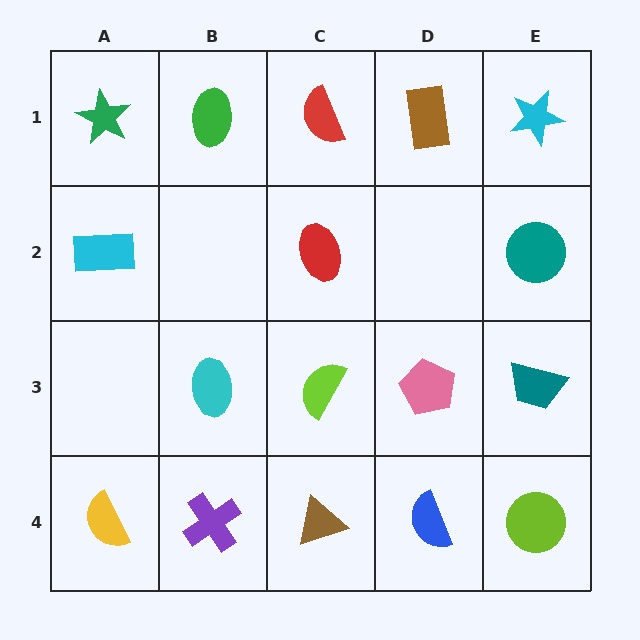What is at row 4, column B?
A purple cross.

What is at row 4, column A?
A yellow semicircle.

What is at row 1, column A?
A green star.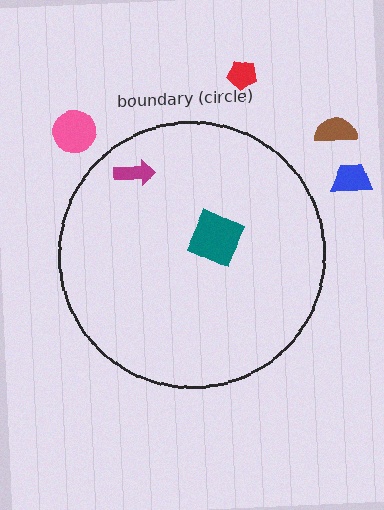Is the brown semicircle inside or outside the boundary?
Outside.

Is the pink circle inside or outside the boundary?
Outside.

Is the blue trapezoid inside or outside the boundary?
Outside.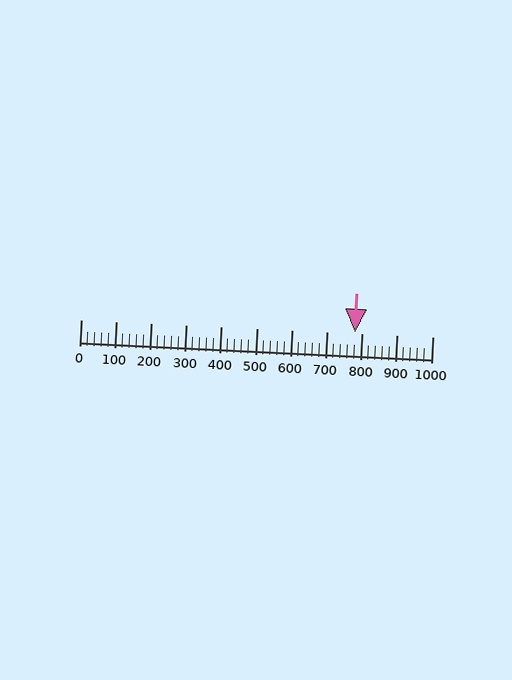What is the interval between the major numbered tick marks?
The major tick marks are spaced 100 units apart.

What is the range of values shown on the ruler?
The ruler shows values from 0 to 1000.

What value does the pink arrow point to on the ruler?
The pink arrow points to approximately 780.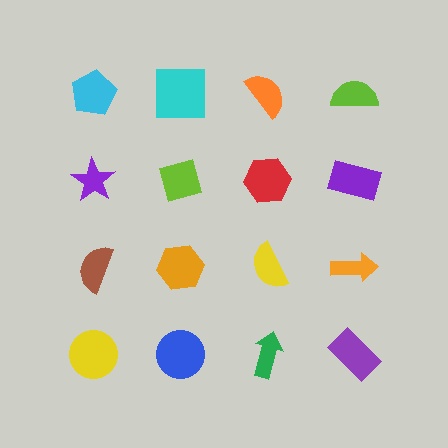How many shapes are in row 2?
4 shapes.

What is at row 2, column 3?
A red hexagon.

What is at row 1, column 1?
A cyan pentagon.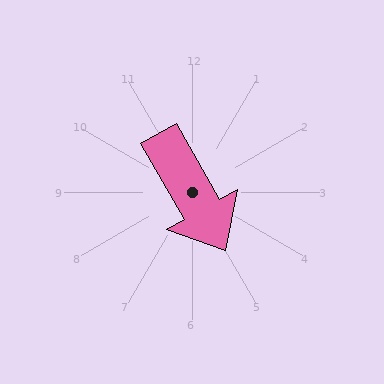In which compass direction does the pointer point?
Southeast.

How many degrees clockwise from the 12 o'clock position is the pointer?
Approximately 150 degrees.